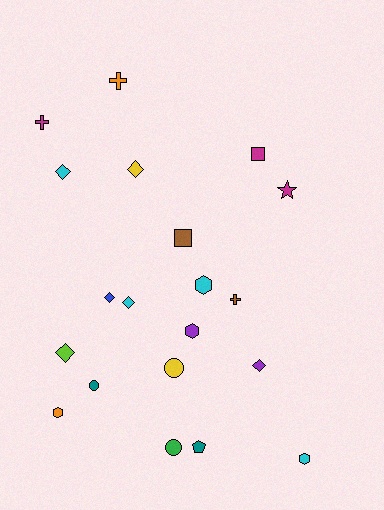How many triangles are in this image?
There are no triangles.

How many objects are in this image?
There are 20 objects.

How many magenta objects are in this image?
There are 3 magenta objects.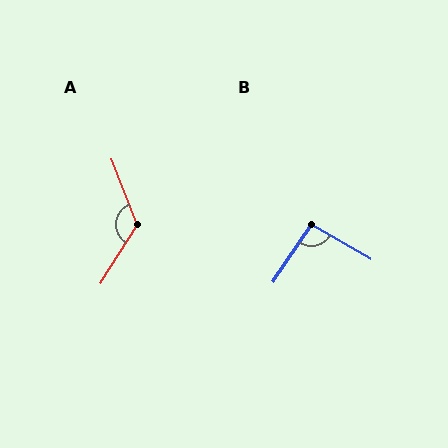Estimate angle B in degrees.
Approximately 94 degrees.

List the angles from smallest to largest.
B (94°), A (126°).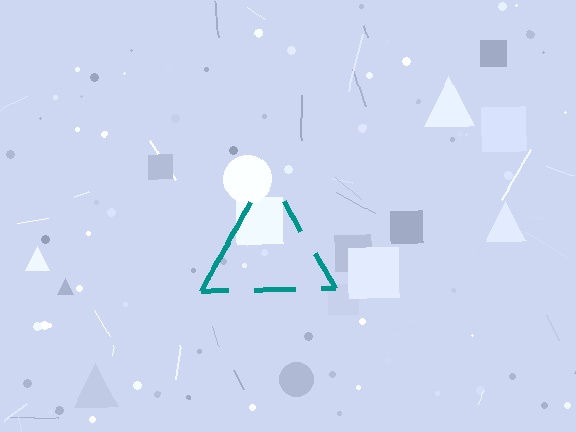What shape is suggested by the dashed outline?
The dashed outline suggests a triangle.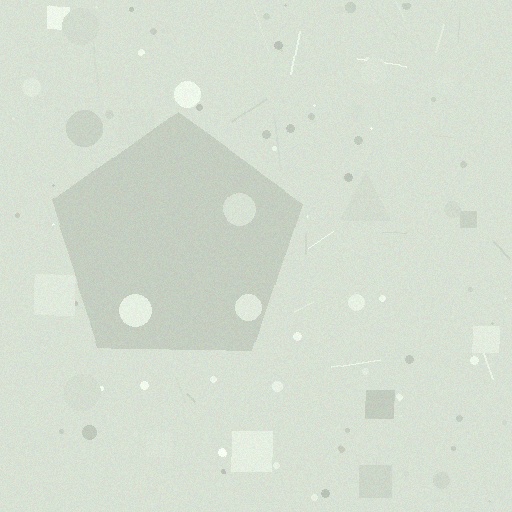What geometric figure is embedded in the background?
A pentagon is embedded in the background.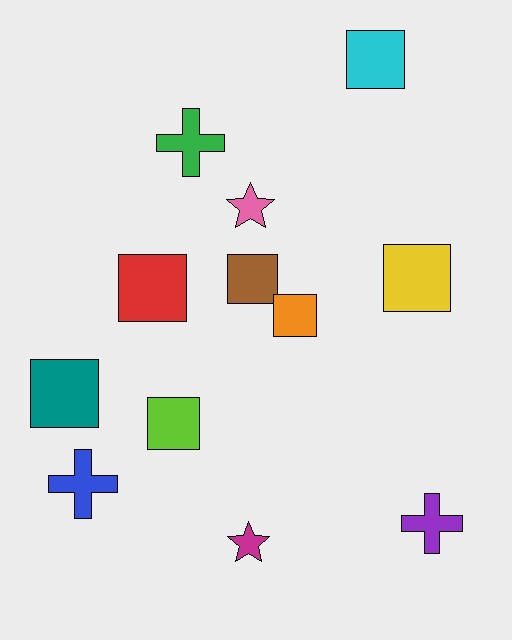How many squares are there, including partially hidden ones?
There are 7 squares.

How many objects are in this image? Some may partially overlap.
There are 12 objects.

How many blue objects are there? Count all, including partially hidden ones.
There is 1 blue object.